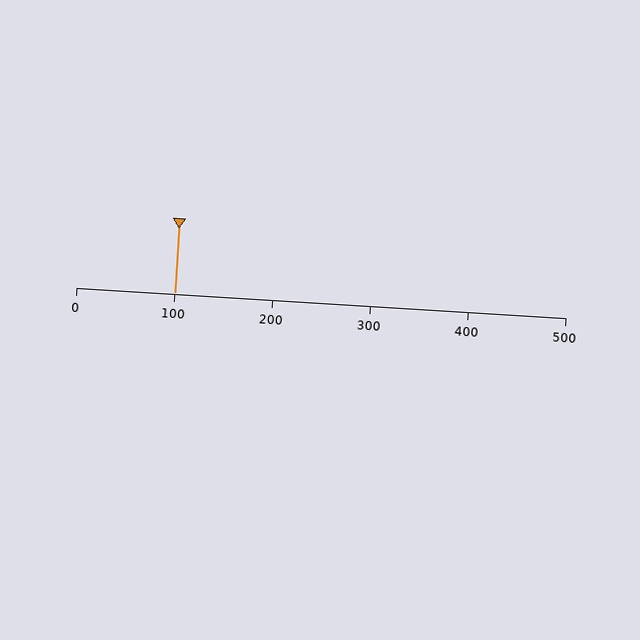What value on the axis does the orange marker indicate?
The marker indicates approximately 100.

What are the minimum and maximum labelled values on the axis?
The axis runs from 0 to 500.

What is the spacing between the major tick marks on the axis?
The major ticks are spaced 100 apart.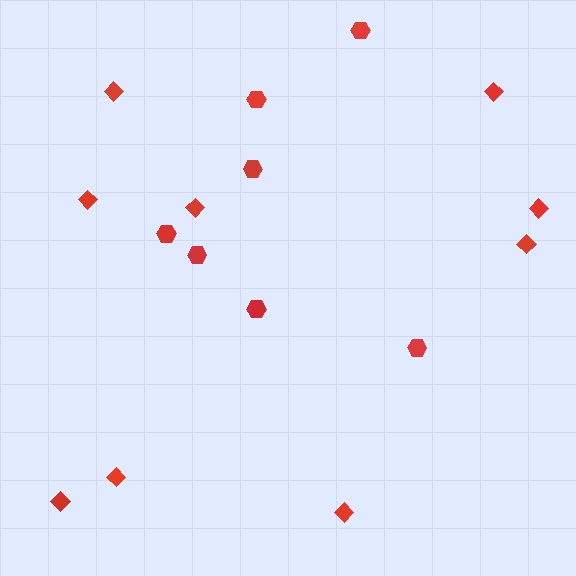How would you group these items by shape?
There are 2 groups: one group of diamonds (9) and one group of hexagons (7).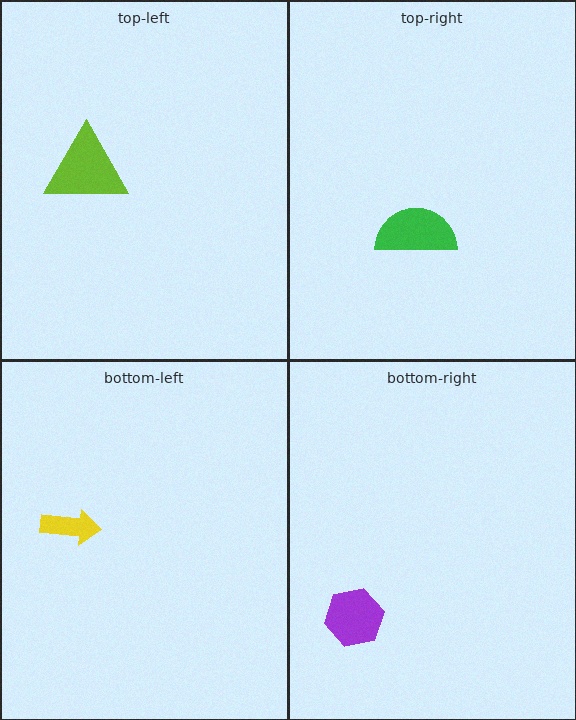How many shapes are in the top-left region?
1.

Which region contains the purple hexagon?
The bottom-right region.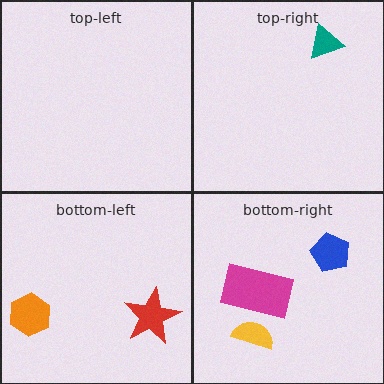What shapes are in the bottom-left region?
The orange hexagon, the red star.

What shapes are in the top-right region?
The teal triangle.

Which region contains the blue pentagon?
The bottom-right region.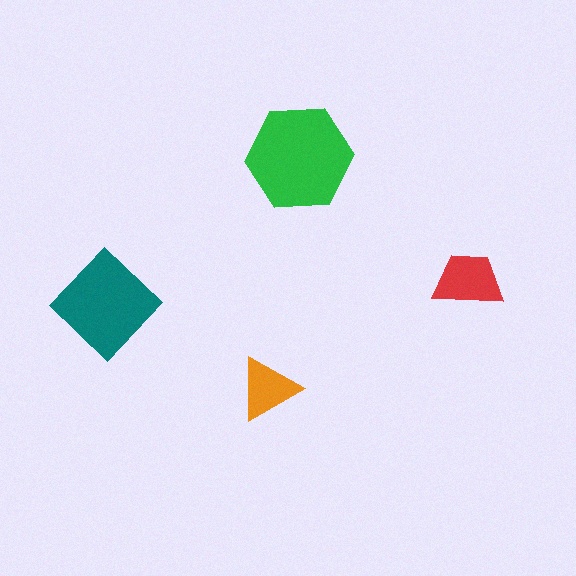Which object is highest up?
The green hexagon is topmost.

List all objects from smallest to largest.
The orange triangle, the red trapezoid, the teal diamond, the green hexagon.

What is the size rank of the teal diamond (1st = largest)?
2nd.